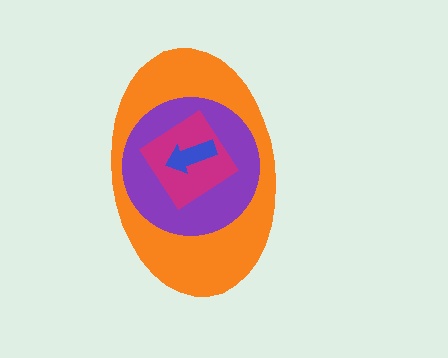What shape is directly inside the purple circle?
The magenta diamond.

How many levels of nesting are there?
4.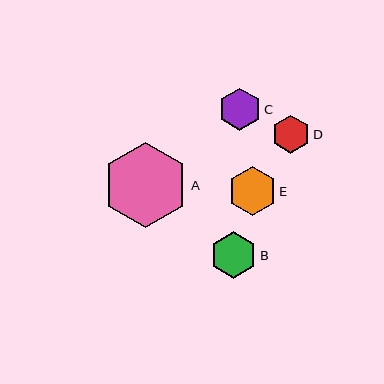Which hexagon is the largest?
Hexagon A is the largest with a size of approximately 85 pixels.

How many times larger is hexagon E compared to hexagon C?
Hexagon E is approximately 1.2 times the size of hexagon C.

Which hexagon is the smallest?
Hexagon D is the smallest with a size of approximately 38 pixels.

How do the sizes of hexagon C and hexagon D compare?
Hexagon C and hexagon D are approximately the same size.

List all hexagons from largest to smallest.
From largest to smallest: A, E, B, C, D.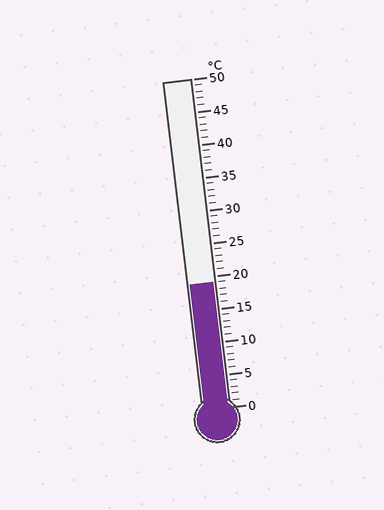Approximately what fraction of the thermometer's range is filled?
The thermometer is filled to approximately 40% of its range.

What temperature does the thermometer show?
The thermometer shows approximately 19°C.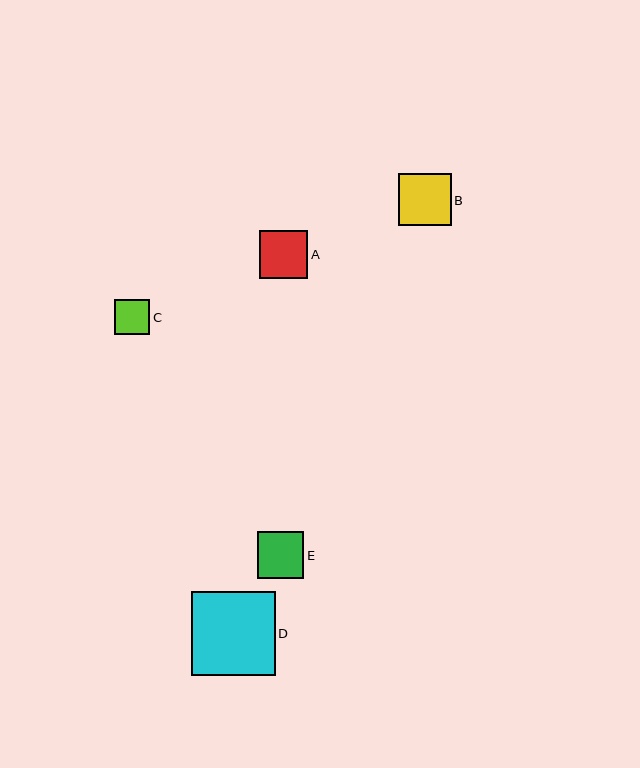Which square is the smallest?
Square C is the smallest with a size of approximately 35 pixels.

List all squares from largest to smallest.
From largest to smallest: D, B, A, E, C.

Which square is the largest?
Square D is the largest with a size of approximately 84 pixels.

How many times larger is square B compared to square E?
Square B is approximately 1.1 times the size of square E.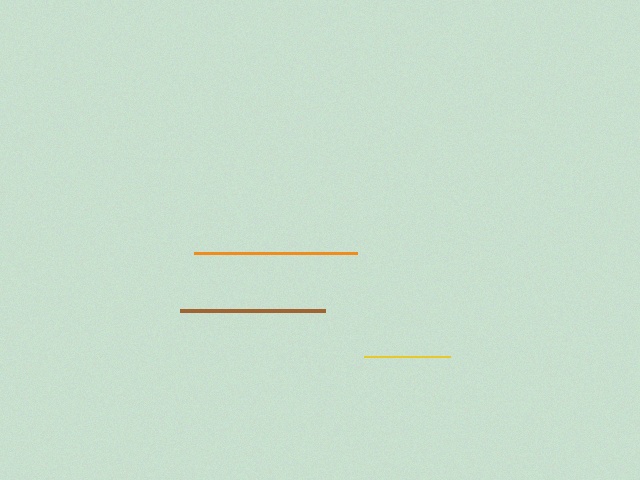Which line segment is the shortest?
The yellow line is the shortest at approximately 86 pixels.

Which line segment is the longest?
The orange line is the longest at approximately 163 pixels.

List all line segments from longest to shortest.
From longest to shortest: orange, brown, yellow.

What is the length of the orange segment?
The orange segment is approximately 163 pixels long.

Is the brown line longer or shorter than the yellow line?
The brown line is longer than the yellow line.